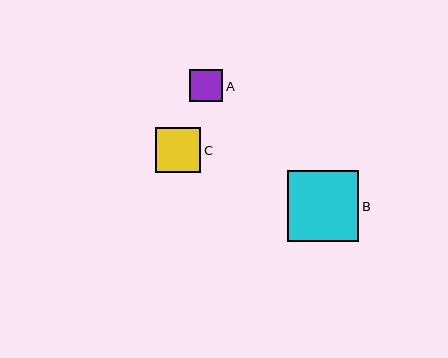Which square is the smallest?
Square A is the smallest with a size of approximately 33 pixels.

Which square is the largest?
Square B is the largest with a size of approximately 71 pixels.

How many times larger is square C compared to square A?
Square C is approximately 1.4 times the size of square A.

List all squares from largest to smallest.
From largest to smallest: B, C, A.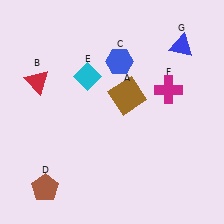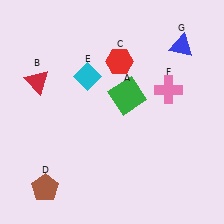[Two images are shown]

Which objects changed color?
A changed from brown to green. C changed from blue to red. F changed from magenta to pink.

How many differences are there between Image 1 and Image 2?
There are 3 differences between the two images.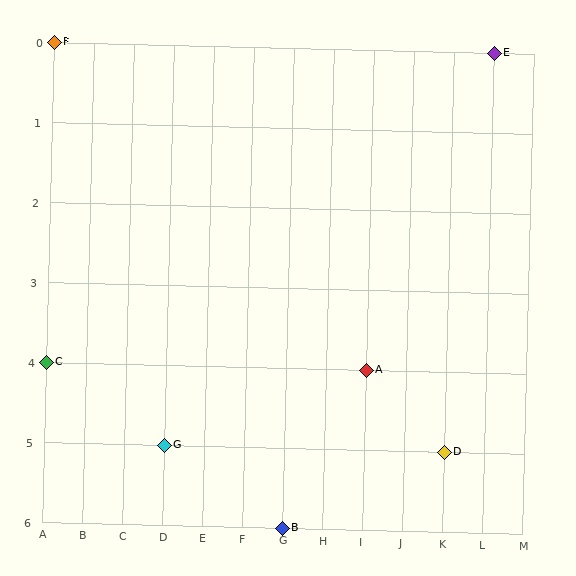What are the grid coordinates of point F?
Point F is at grid coordinates (A, 0).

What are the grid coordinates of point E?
Point E is at grid coordinates (L, 0).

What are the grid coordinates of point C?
Point C is at grid coordinates (A, 4).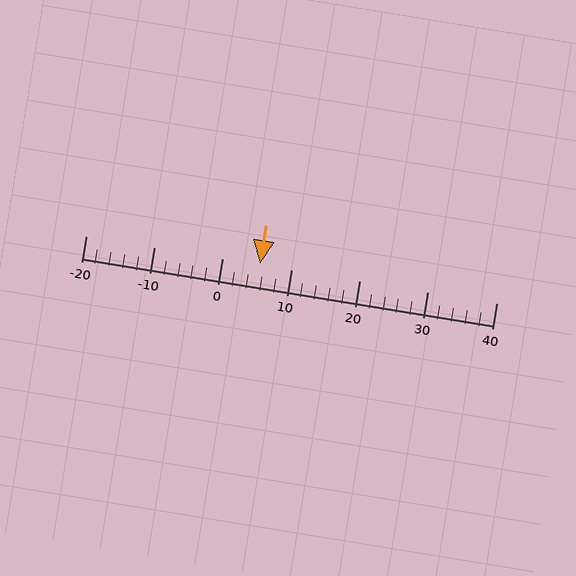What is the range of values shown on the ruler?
The ruler shows values from -20 to 40.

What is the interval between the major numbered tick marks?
The major tick marks are spaced 10 units apart.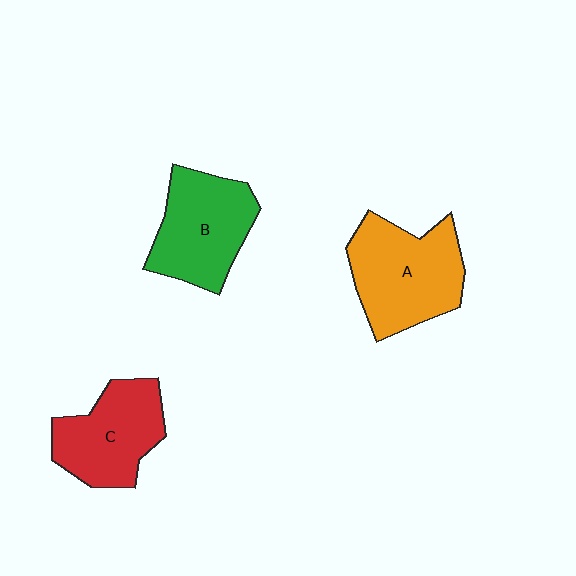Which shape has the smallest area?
Shape C (red).